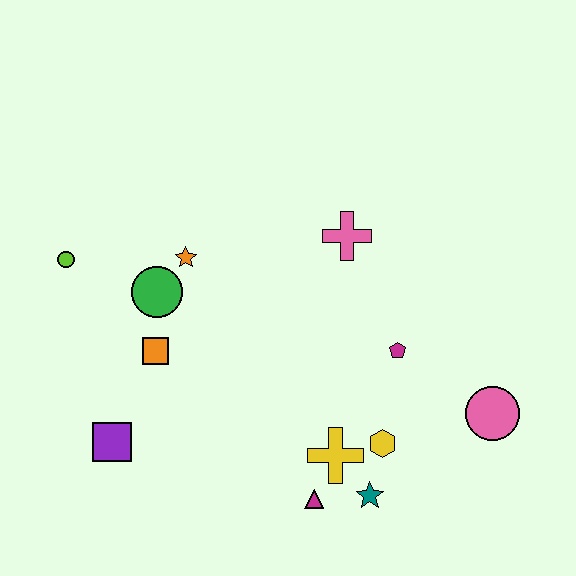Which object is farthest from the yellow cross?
The lime circle is farthest from the yellow cross.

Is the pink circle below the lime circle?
Yes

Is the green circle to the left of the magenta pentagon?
Yes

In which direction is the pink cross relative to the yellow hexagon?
The pink cross is above the yellow hexagon.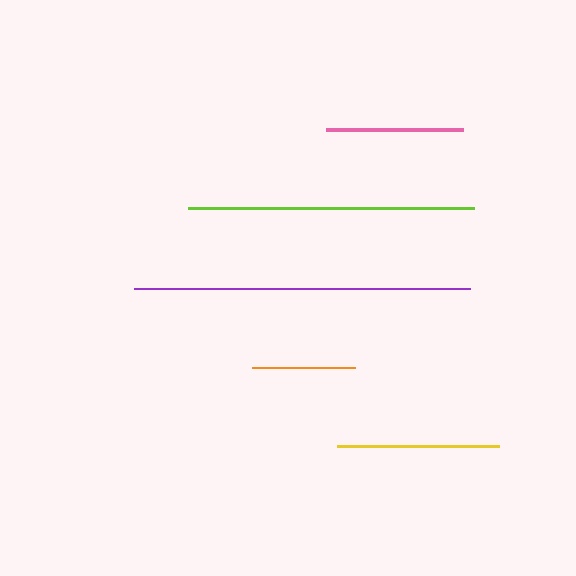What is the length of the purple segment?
The purple segment is approximately 337 pixels long.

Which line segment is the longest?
The purple line is the longest at approximately 337 pixels.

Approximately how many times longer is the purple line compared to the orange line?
The purple line is approximately 3.3 times the length of the orange line.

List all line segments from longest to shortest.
From longest to shortest: purple, lime, yellow, pink, orange.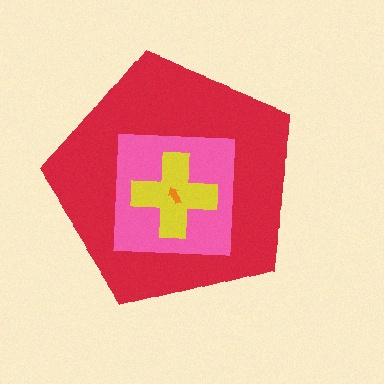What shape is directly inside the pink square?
The yellow cross.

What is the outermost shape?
The red pentagon.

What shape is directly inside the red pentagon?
The pink square.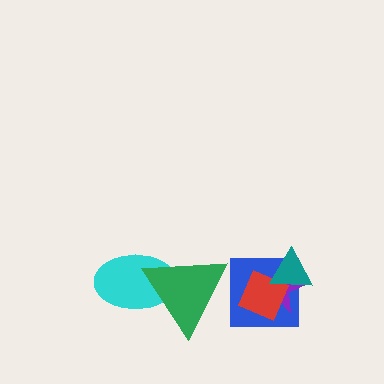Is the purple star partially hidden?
Yes, it is partially covered by another shape.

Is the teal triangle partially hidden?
No, no other shape covers it.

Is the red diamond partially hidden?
Yes, it is partially covered by another shape.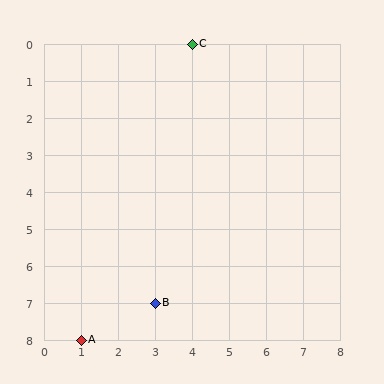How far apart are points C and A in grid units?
Points C and A are 3 columns and 8 rows apart (about 8.5 grid units diagonally).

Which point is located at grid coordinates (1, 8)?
Point A is at (1, 8).